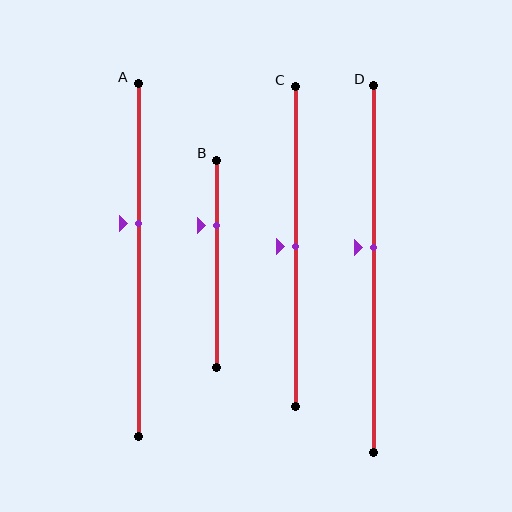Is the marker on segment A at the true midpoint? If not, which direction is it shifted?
No, the marker on segment A is shifted upward by about 10% of the segment length.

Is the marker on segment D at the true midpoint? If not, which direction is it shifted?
No, the marker on segment D is shifted upward by about 6% of the segment length.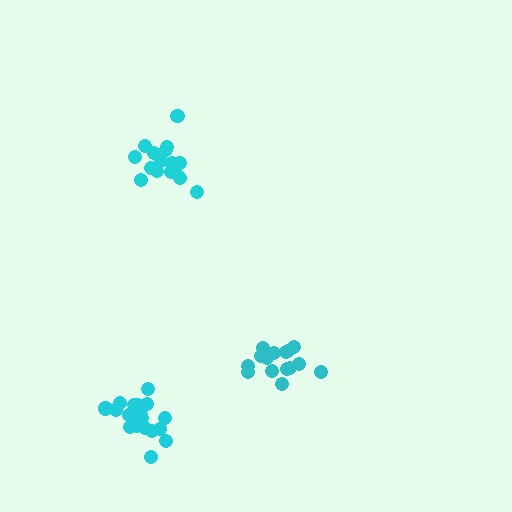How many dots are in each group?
Group 1: 17 dots, Group 2: 16 dots, Group 3: 20 dots (53 total).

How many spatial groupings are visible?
There are 3 spatial groupings.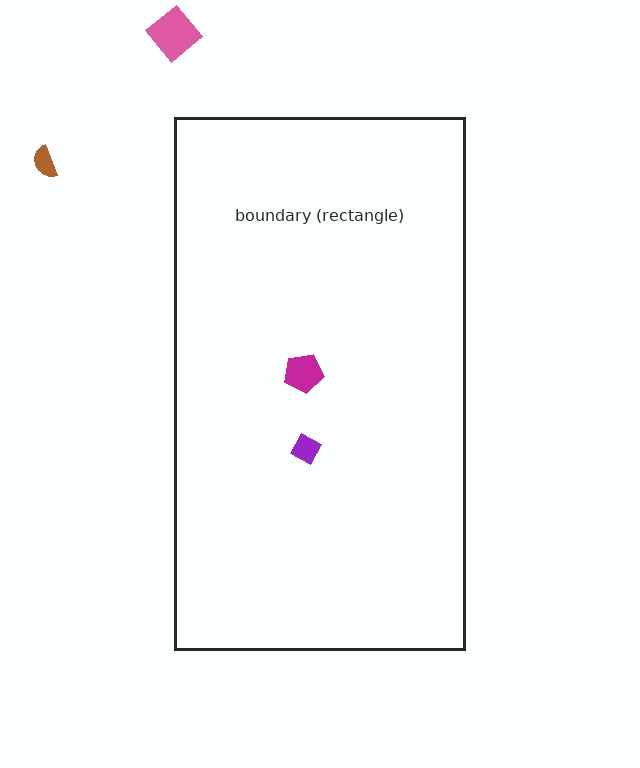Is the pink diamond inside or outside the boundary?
Outside.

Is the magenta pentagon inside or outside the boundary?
Inside.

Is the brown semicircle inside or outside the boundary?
Outside.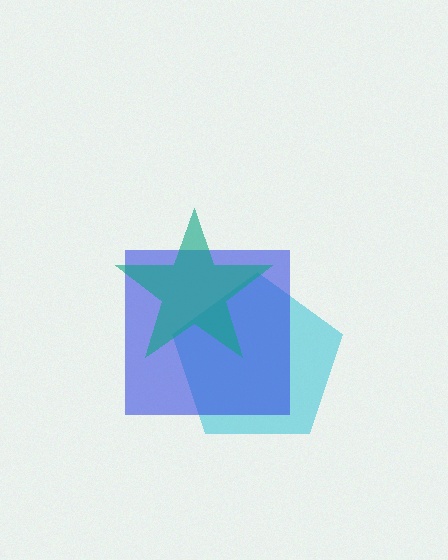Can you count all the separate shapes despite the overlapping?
Yes, there are 3 separate shapes.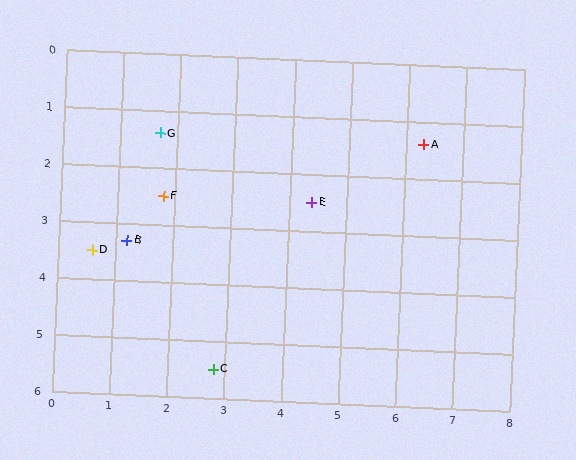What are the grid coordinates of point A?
Point A is at approximately (6.3, 1.4).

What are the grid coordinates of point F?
Point F is at approximately (1.8, 2.5).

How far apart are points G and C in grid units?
Points G and C are about 4.2 grid units apart.